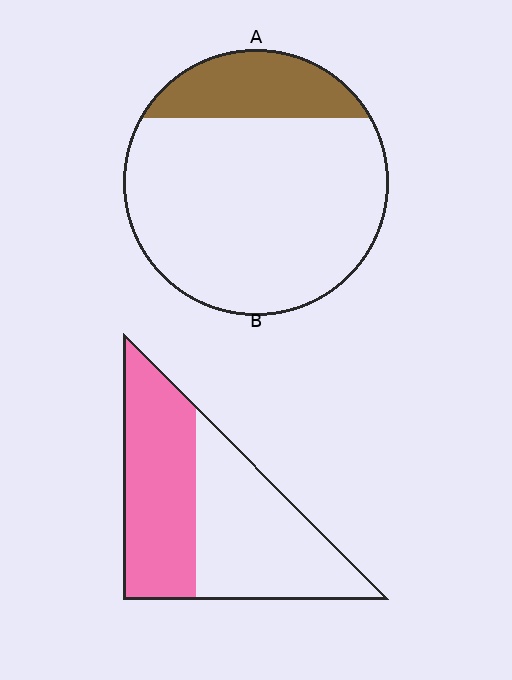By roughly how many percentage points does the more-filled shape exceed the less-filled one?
By roughly 25 percentage points (B over A).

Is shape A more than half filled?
No.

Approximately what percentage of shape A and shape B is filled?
A is approximately 20% and B is approximately 45%.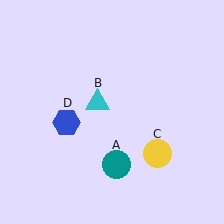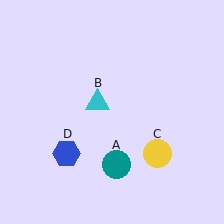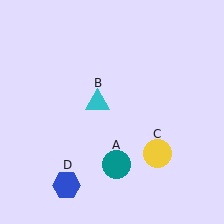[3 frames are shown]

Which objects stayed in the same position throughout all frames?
Teal circle (object A) and cyan triangle (object B) and yellow circle (object C) remained stationary.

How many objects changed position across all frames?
1 object changed position: blue hexagon (object D).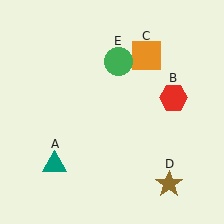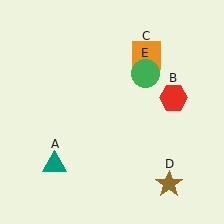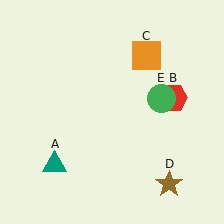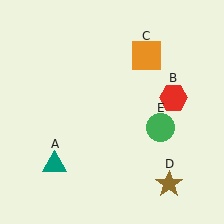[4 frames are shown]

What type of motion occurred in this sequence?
The green circle (object E) rotated clockwise around the center of the scene.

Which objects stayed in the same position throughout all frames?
Teal triangle (object A) and red hexagon (object B) and orange square (object C) and brown star (object D) remained stationary.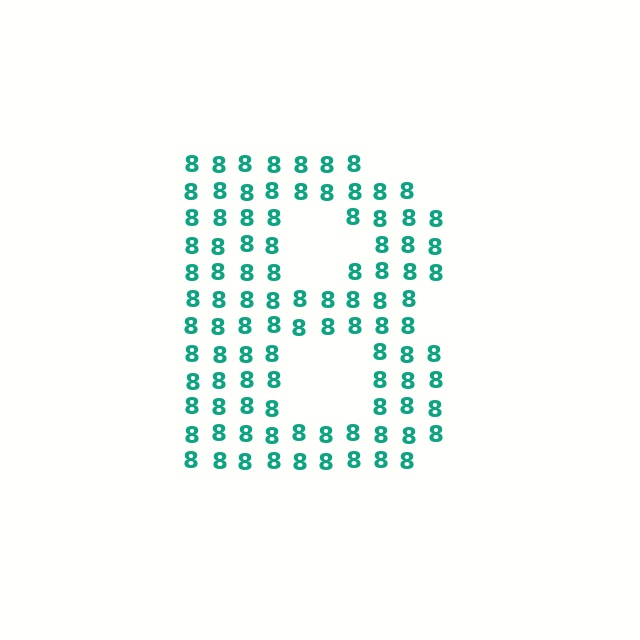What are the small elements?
The small elements are digit 8's.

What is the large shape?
The large shape is the letter B.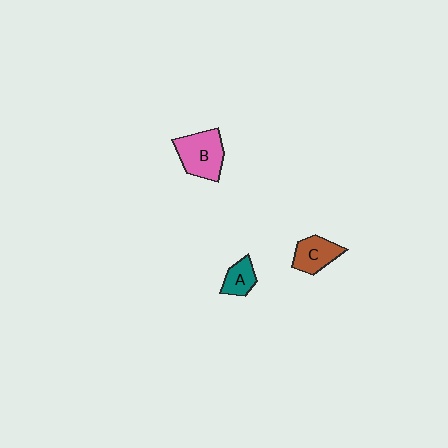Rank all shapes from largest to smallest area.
From largest to smallest: B (pink), C (brown), A (teal).